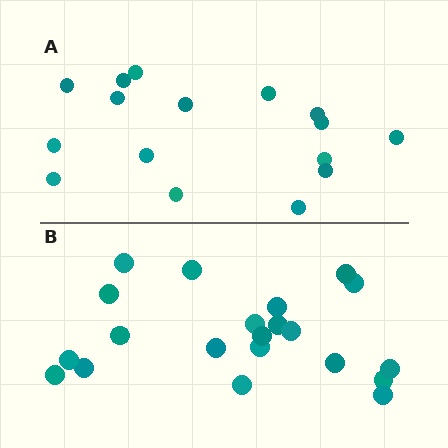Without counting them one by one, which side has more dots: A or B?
Region B (the bottom region) has more dots.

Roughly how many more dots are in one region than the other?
Region B has about 5 more dots than region A.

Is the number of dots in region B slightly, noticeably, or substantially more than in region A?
Region B has noticeably more, but not dramatically so. The ratio is roughly 1.3 to 1.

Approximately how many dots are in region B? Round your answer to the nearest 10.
About 20 dots. (The exact count is 21, which rounds to 20.)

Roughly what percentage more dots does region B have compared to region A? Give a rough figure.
About 30% more.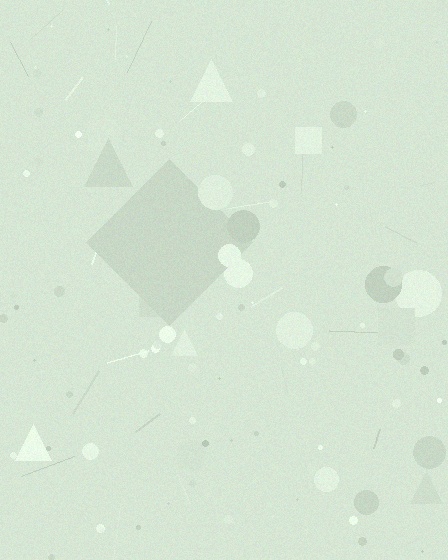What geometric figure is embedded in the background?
A diamond is embedded in the background.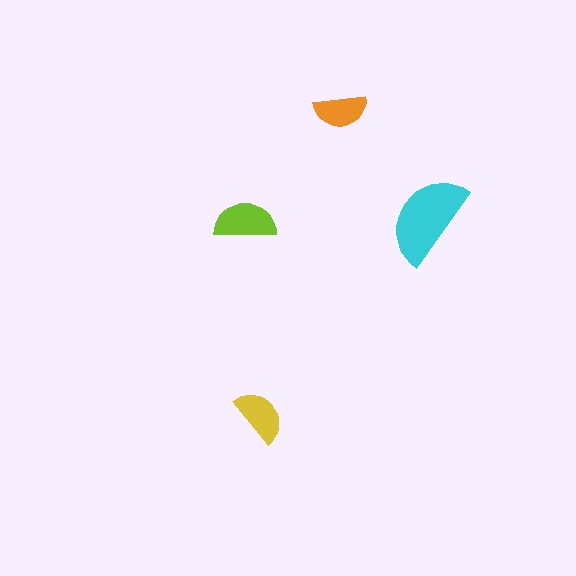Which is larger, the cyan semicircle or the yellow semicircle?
The cyan one.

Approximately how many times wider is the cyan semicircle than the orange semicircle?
About 2 times wider.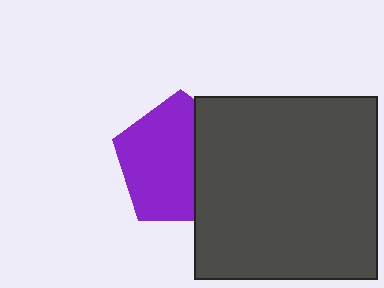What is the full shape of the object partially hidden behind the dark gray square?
The partially hidden object is a purple pentagon.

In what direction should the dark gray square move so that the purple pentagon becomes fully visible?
The dark gray square should move right. That is the shortest direction to clear the overlap and leave the purple pentagon fully visible.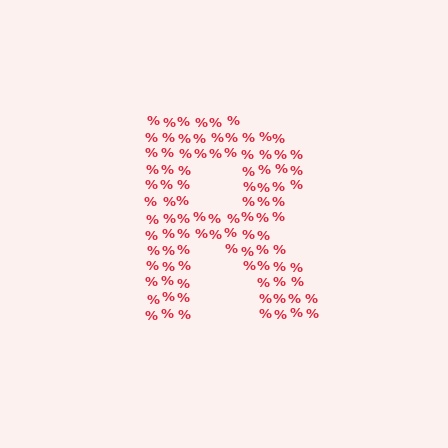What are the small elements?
The small elements are percent signs.